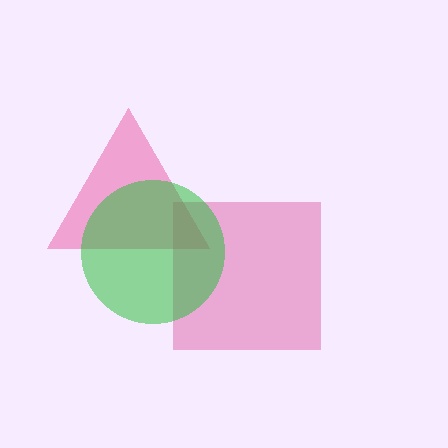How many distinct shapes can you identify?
There are 3 distinct shapes: a pink triangle, a magenta square, a green circle.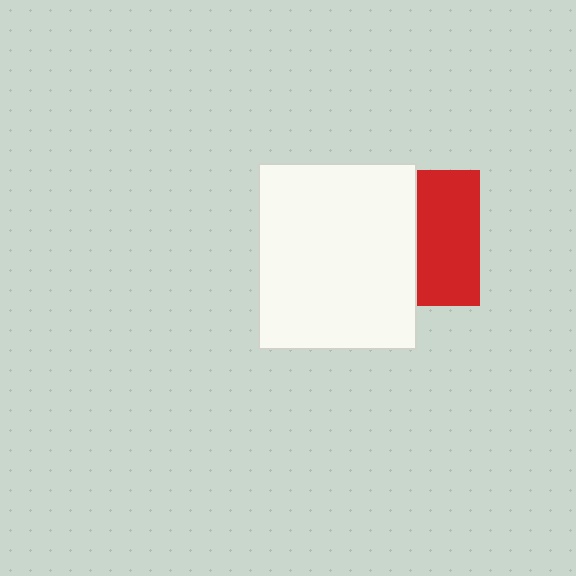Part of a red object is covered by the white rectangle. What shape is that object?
It is a square.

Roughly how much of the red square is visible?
About half of it is visible (roughly 46%).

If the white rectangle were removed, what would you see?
You would see the complete red square.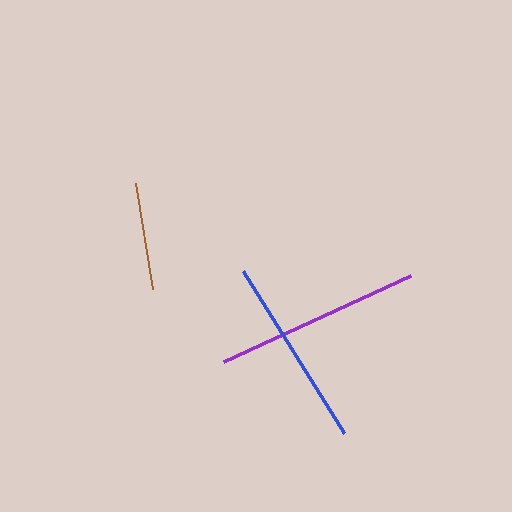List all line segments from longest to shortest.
From longest to shortest: purple, blue, brown.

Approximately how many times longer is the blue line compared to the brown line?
The blue line is approximately 1.8 times the length of the brown line.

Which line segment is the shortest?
The brown line is the shortest at approximately 107 pixels.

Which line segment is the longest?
The purple line is the longest at approximately 205 pixels.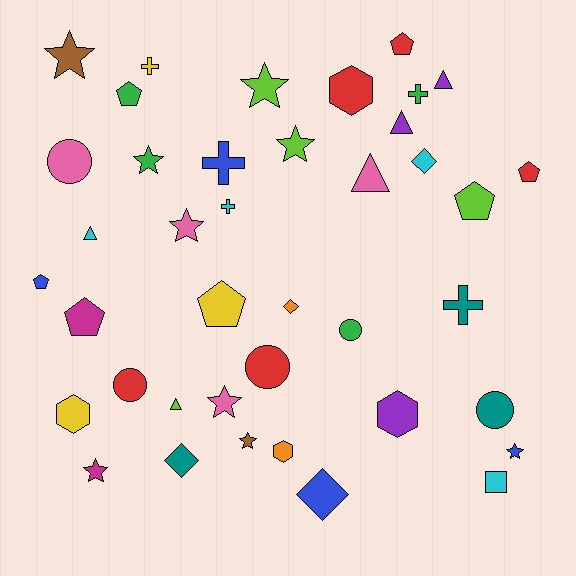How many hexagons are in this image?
There are 4 hexagons.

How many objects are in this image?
There are 40 objects.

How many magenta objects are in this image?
There are 2 magenta objects.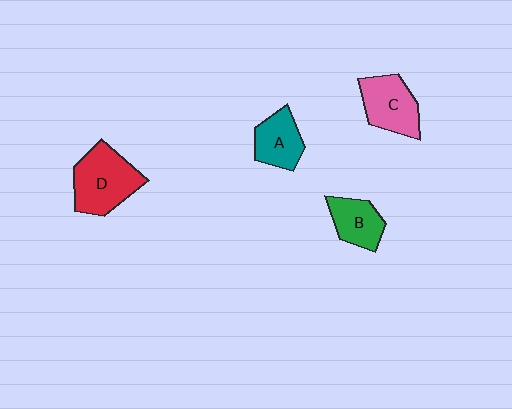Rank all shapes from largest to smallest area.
From largest to smallest: D (red), C (pink), A (teal), B (green).